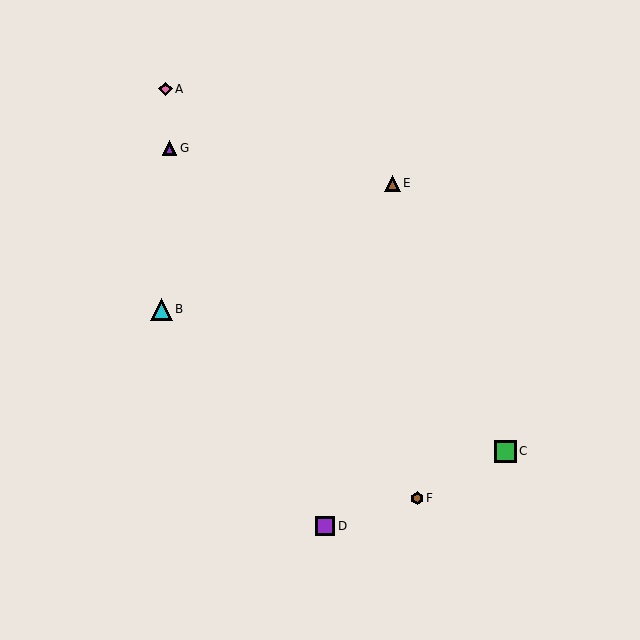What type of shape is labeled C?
Shape C is a green square.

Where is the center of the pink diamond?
The center of the pink diamond is at (166, 89).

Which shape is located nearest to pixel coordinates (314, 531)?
The purple square (labeled D) at (325, 526) is nearest to that location.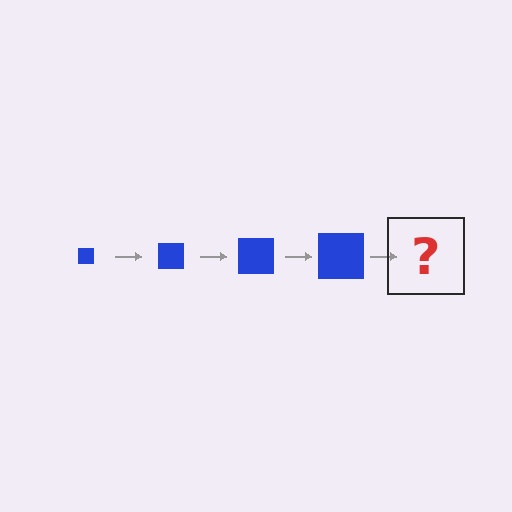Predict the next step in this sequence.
The next step is a blue square, larger than the previous one.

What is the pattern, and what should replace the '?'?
The pattern is that the square gets progressively larger each step. The '?' should be a blue square, larger than the previous one.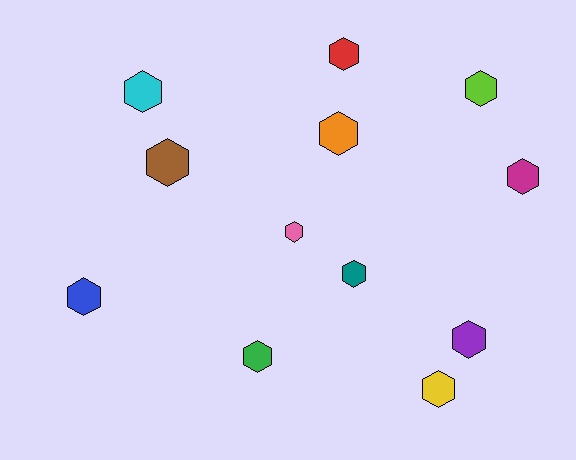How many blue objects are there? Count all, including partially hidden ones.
There is 1 blue object.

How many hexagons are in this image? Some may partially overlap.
There are 12 hexagons.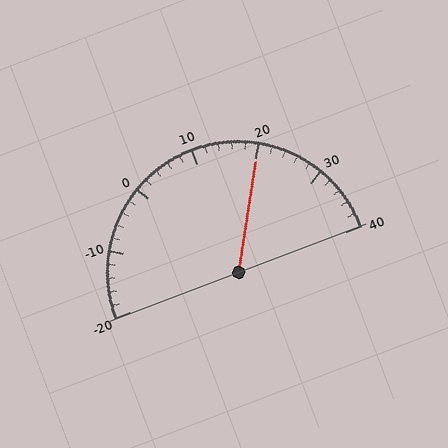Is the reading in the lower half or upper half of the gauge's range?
The reading is in the upper half of the range (-20 to 40).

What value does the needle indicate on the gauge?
The needle indicates approximately 20.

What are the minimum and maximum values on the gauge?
The gauge ranges from -20 to 40.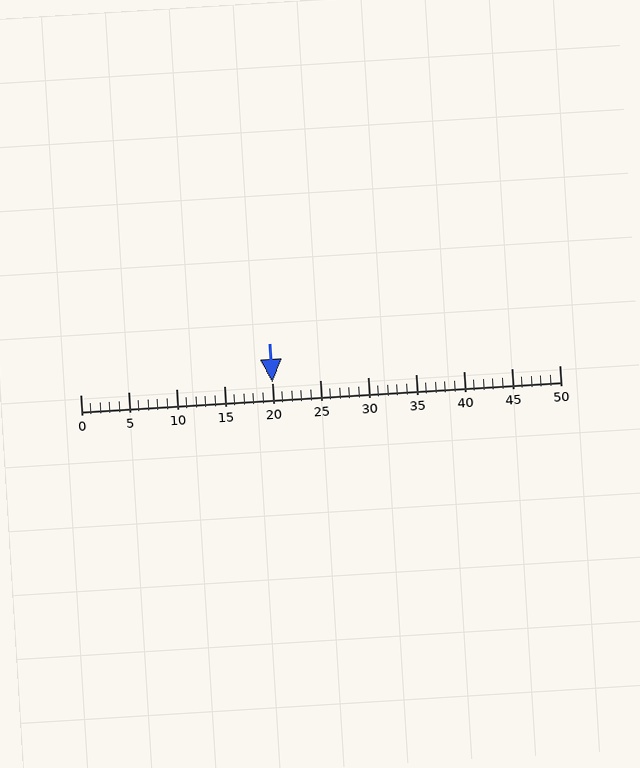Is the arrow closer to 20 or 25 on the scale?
The arrow is closer to 20.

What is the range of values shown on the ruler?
The ruler shows values from 0 to 50.